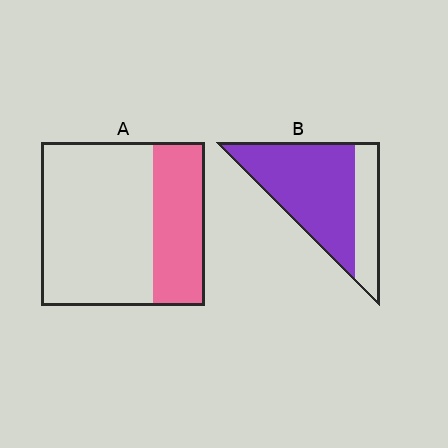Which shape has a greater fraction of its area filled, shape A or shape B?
Shape B.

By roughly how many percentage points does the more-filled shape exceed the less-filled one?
By roughly 40 percentage points (B over A).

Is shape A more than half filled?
No.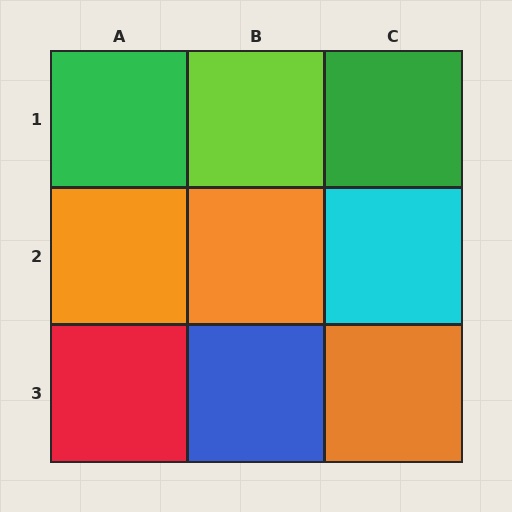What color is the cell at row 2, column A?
Orange.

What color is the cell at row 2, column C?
Cyan.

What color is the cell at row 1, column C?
Green.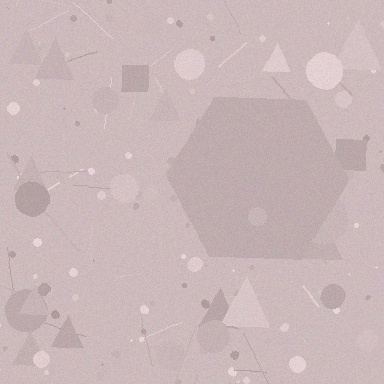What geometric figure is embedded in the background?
A hexagon is embedded in the background.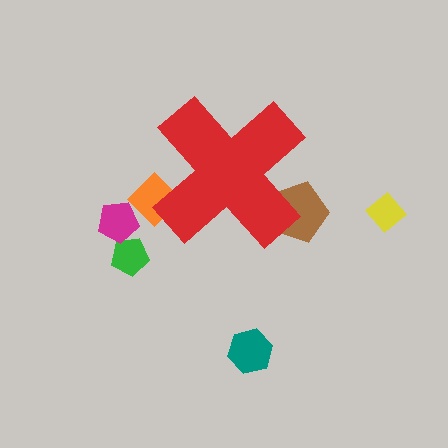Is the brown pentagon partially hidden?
Yes, the brown pentagon is partially hidden behind the red cross.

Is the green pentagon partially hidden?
No, the green pentagon is fully visible.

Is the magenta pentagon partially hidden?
No, the magenta pentagon is fully visible.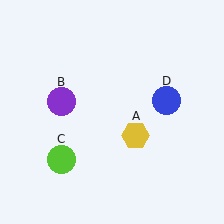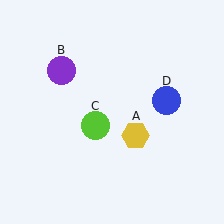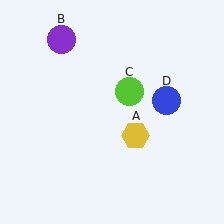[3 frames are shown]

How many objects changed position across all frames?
2 objects changed position: purple circle (object B), lime circle (object C).